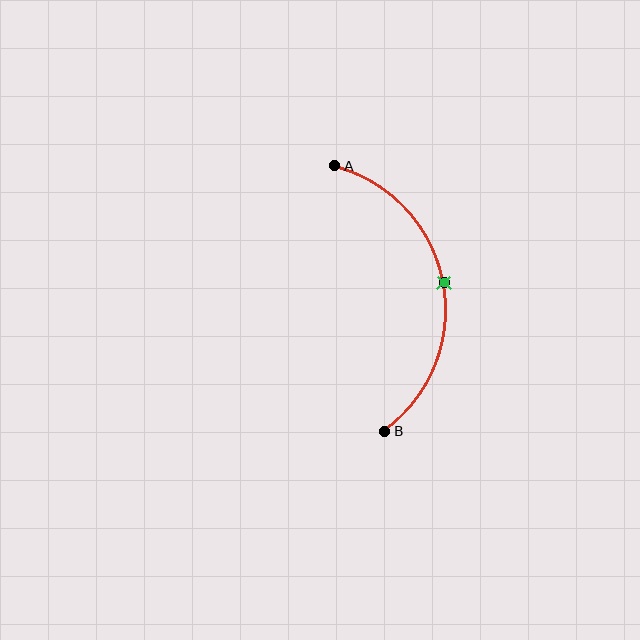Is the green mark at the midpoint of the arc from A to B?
Yes. The green mark lies on the arc at equal arc-length from both A and B — it is the arc midpoint.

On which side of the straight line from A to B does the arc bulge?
The arc bulges to the right of the straight line connecting A and B.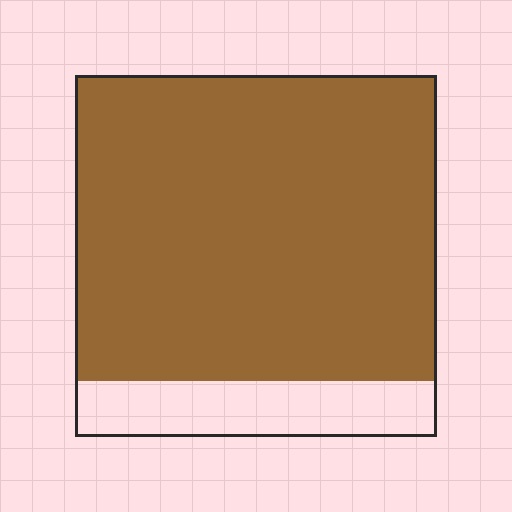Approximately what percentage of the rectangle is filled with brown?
Approximately 85%.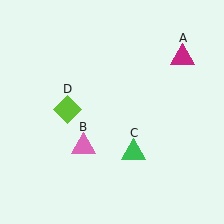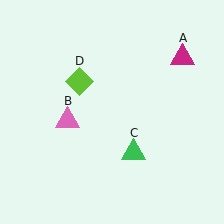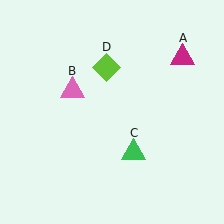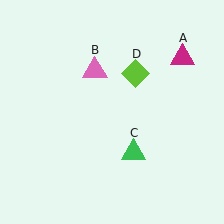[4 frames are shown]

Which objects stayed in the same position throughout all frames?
Magenta triangle (object A) and green triangle (object C) remained stationary.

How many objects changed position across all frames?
2 objects changed position: pink triangle (object B), lime diamond (object D).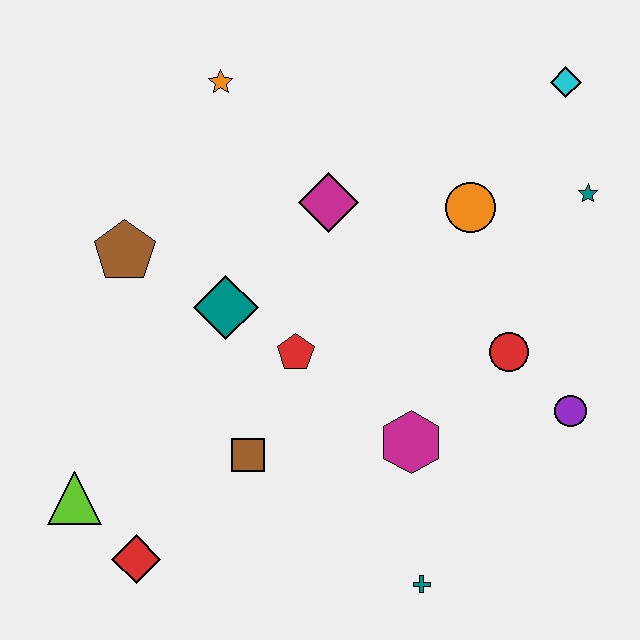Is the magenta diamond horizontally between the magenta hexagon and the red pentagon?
Yes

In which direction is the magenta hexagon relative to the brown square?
The magenta hexagon is to the right of the brown square.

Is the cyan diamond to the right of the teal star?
No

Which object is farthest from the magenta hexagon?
The orange star is farthest from the magenta hexagon.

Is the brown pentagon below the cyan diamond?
Yes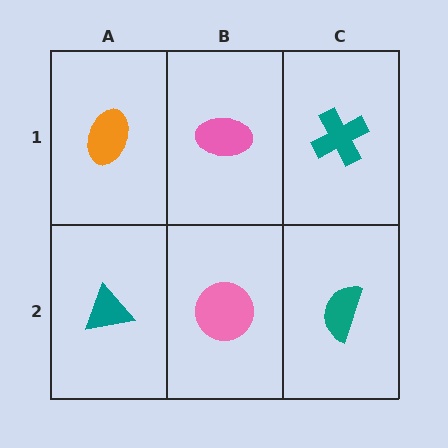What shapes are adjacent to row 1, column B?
A pink circle (row 2, column B), an orange ellipse (row 1, column A), a teal cross (row 1, column C).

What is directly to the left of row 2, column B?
A teal triangle.